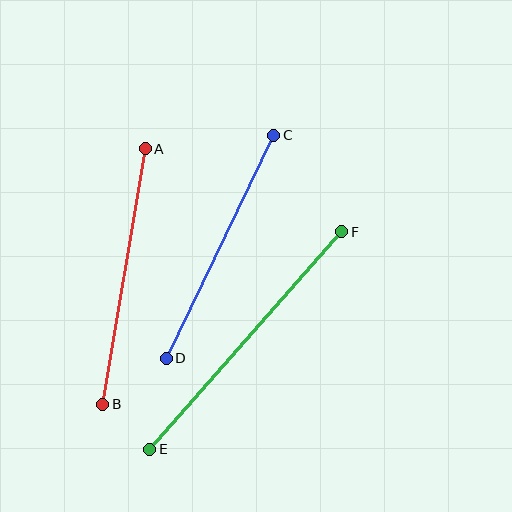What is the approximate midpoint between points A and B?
The midpoint is at approximately (124, 277) pixels.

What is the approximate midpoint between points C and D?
The midpoint is at approximately (220, 247) pixels.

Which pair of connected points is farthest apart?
Points E and F are farthest apart.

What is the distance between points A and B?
The distance is approximately 259 pixels.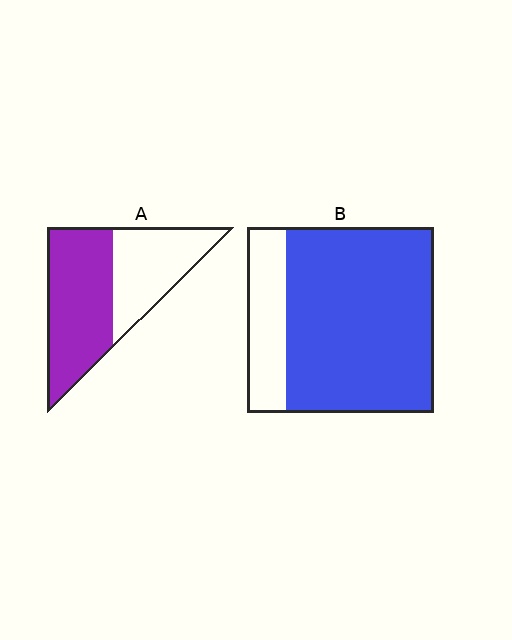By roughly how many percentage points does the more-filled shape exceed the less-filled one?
By roughly 20 percentage points (B over A).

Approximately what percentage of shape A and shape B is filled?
A is approximately 60% and B is approximately 80%.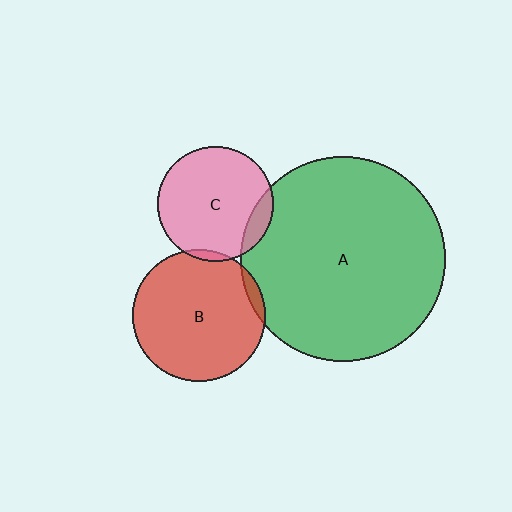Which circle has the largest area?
Circle A (green).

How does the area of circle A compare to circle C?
Approximately 3.2 times.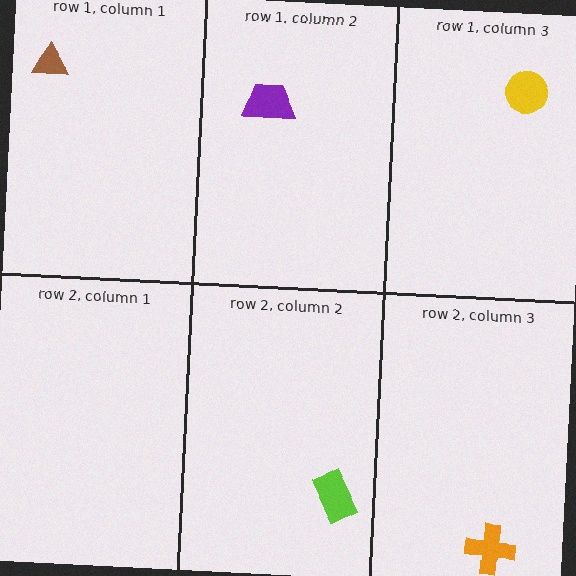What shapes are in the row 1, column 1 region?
The brown triangle.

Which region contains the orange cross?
The row 2, column 3 region.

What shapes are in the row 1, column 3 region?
The yellow circle.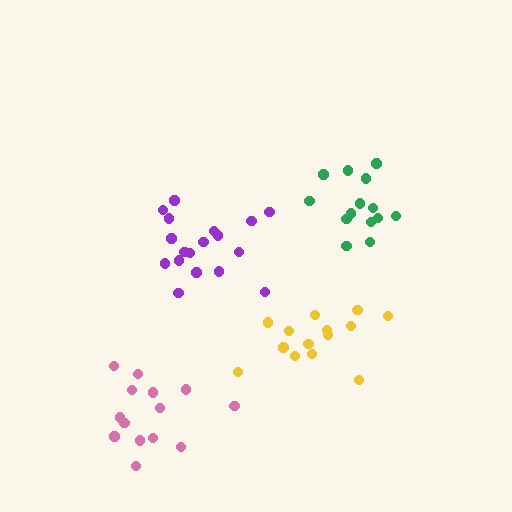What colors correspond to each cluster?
The clusters are colored: purple, green, yellow, pink.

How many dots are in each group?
Group 1: 18 dots, Group 2: 14 dots, Group 3: 14 dots, Group 4: 14 dots (60 total).